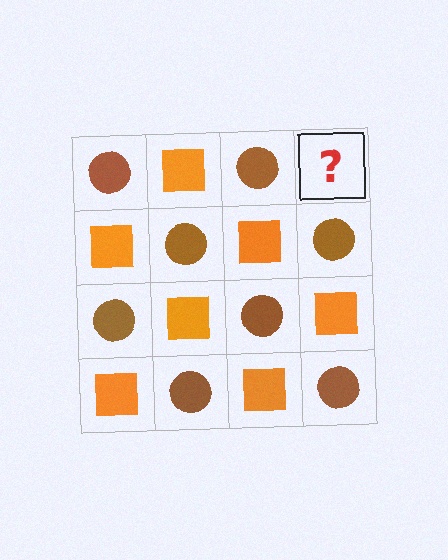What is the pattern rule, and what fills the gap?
The rule is that it alternates brown circle and orange square in a checkerboard pattern. The gap should be filled with an orange square.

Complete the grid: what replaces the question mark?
The question mark should be replaced with an orange square.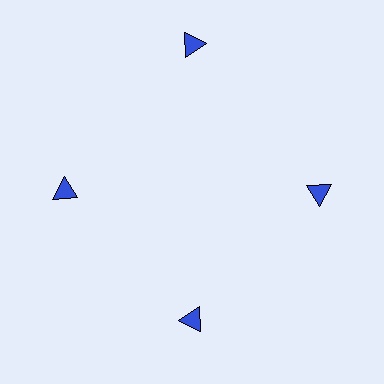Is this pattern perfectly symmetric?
No. The 4 blue triangles are arranged in a ring, but one element near the 12 o'clock position is pushed outward from the center, breaking the 4-fold rotational symmetry.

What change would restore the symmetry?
The symmetry would be restored by moving it inward, back onto the ring so that all 4 triangles sit at equal angles and equal distance from the center.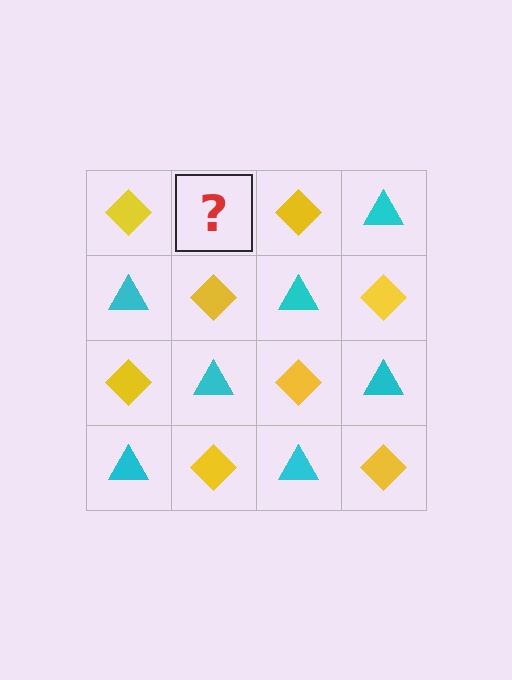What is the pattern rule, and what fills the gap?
The rule is that it alternates yellow diamond and cyan triangle in a checkerboard pattern. The gap should be filled with a cyan triangle.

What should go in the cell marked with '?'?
The missing cell should contain a cyan triangle.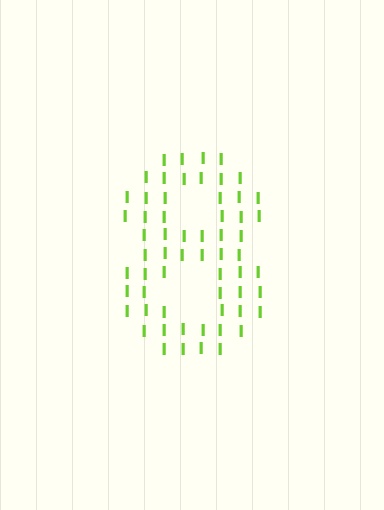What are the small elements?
The small elements are letter I's.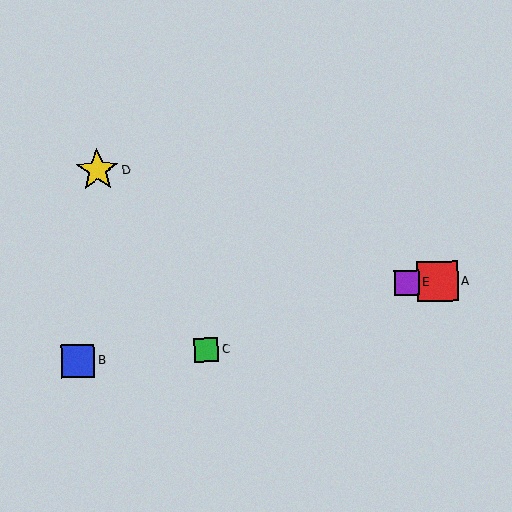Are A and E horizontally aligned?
Yes, both are at y≈281.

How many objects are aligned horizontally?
2 objects (A, E) are aligned horizontally.